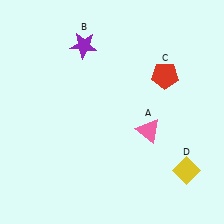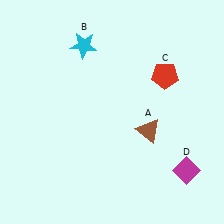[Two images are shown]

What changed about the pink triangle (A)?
In Image 1, A is pink. In Image 2, it changed to brown.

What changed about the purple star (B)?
In Image 1, B is purple. In Image 2, it changed to cyan.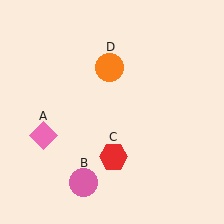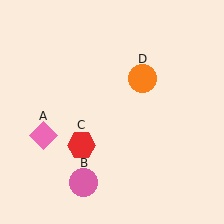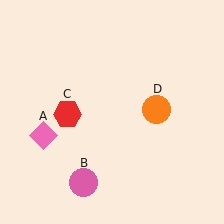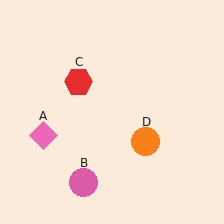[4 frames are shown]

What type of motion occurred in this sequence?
The red hexagon (object C), orange circle (object D) rotated clockwise around the center of the scene.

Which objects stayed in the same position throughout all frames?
Pink diamond (object A) and pink circle (object B) remained stationary.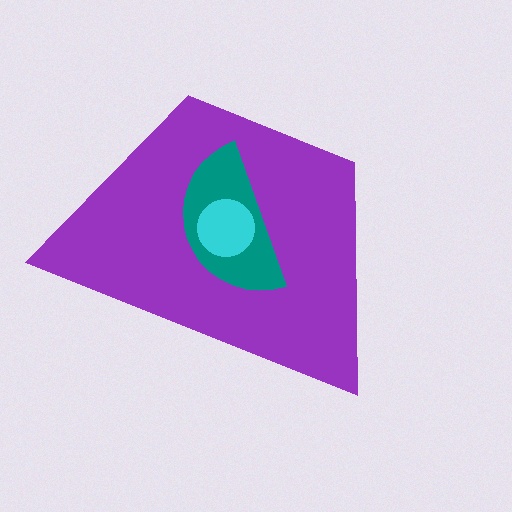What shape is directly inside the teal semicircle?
The cyan circle.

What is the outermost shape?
The purple trapezoid.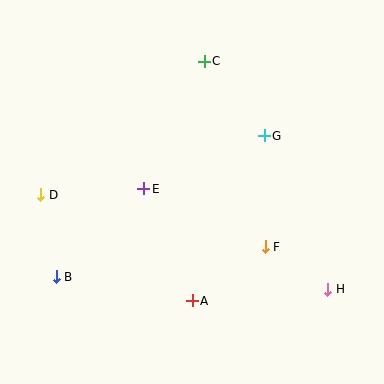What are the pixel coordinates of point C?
Point C is at (204, 61).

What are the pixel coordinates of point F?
Point F is at (265, 247).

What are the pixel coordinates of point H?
Point H is at (328, 289).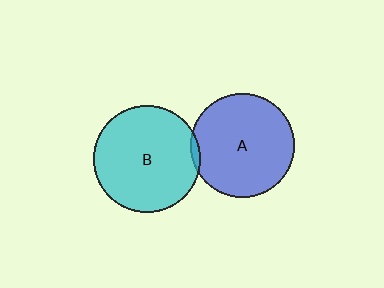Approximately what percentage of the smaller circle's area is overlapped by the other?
Approximately 5%.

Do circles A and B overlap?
Yes.